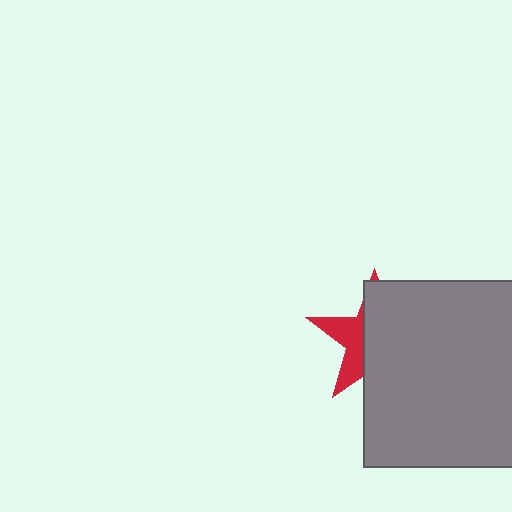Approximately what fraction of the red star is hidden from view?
Roughly 65% of the red star is hidden behind the gray square.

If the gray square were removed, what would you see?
You would see the complete red star.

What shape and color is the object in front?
The object in front is a gray square.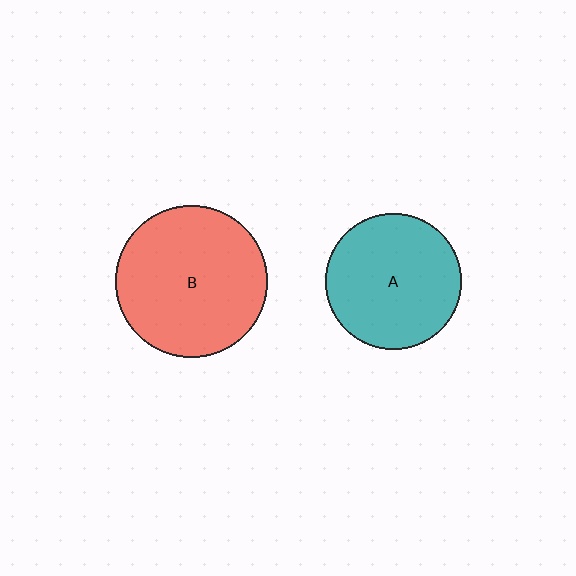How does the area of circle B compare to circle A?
Approximately 1.2 times.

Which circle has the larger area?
Circle B (red).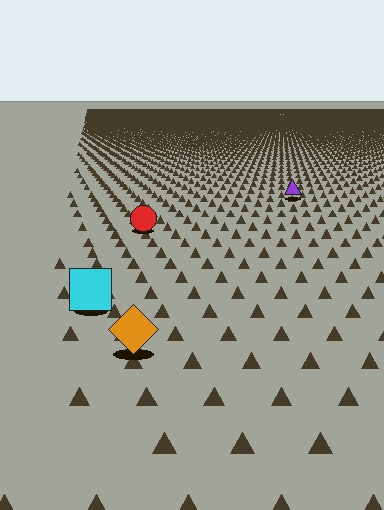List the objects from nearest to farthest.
From nearest to farthest: the orange diamond, the cyan square, the red circle, the purple triangle.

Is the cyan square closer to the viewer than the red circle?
Yes. The cyan square is closer — you can tell from the texture gradient: the ground texture is coarser near it.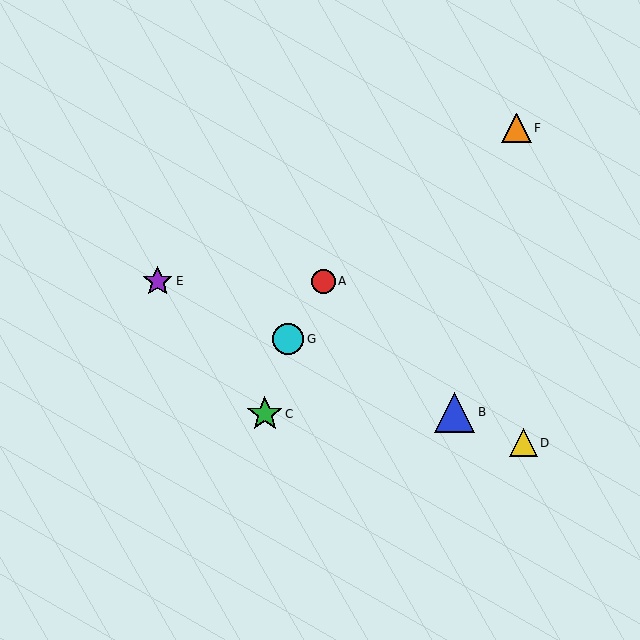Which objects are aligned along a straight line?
Objects B, D, E, G are aligned along a straight line.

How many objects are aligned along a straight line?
4 objects (B, D, E, G) are aligned along a straight line.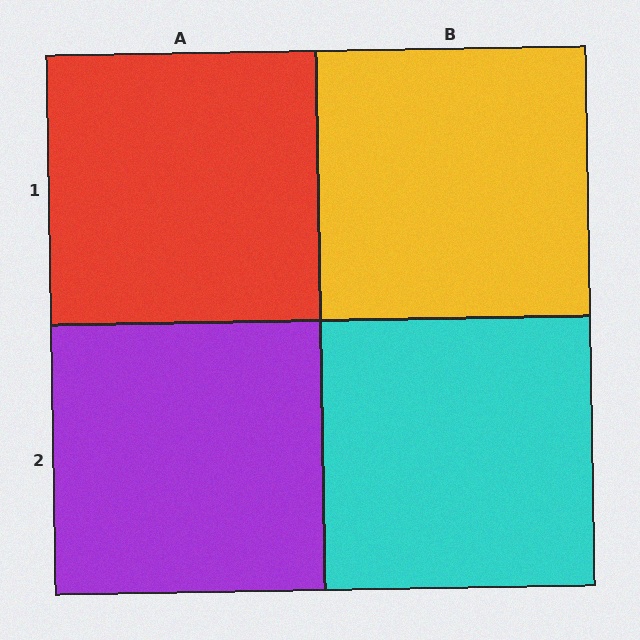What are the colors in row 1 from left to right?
Red, yellow.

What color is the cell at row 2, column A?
Purple.